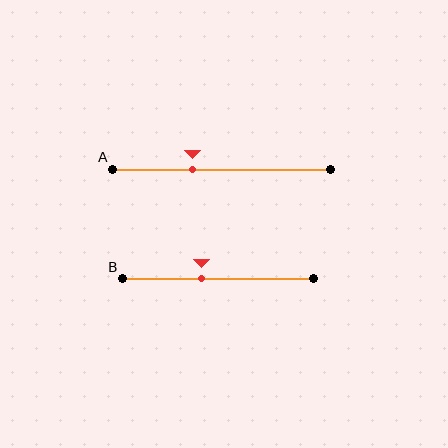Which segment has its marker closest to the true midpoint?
Segment B has its marker closest to the true midpoint.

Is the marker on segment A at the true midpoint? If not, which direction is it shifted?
No, the marker on segment A is shifted to the left by about 13% of the segment length.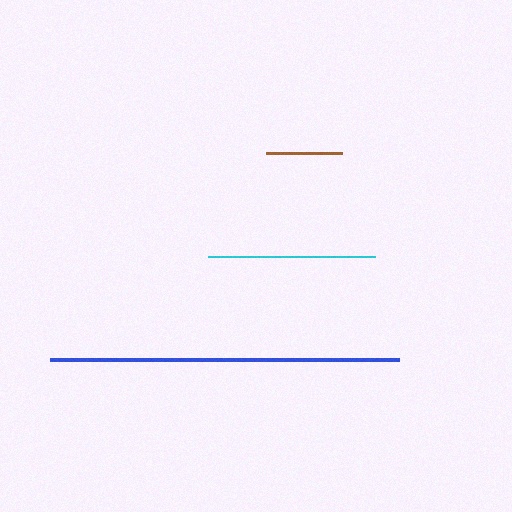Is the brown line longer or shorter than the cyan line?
The cyan line is longer than the brown line.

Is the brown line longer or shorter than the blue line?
The blue line is longer than the brown line.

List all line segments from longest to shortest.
From longest to shortest: blue, cyan, brown.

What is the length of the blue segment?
The blue segment is approximately 349 pixels long.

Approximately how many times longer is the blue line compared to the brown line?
The blue line is approximately 4.6 times the length of the brown line.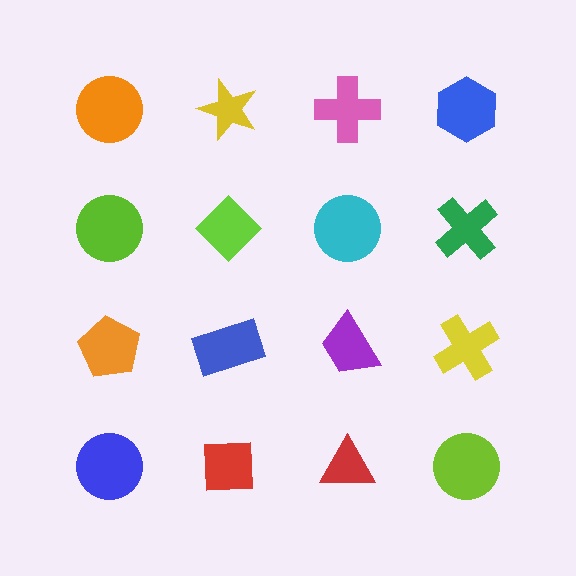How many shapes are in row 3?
4 shapes.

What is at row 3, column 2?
A blue rectangle.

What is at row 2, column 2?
A lime diamond.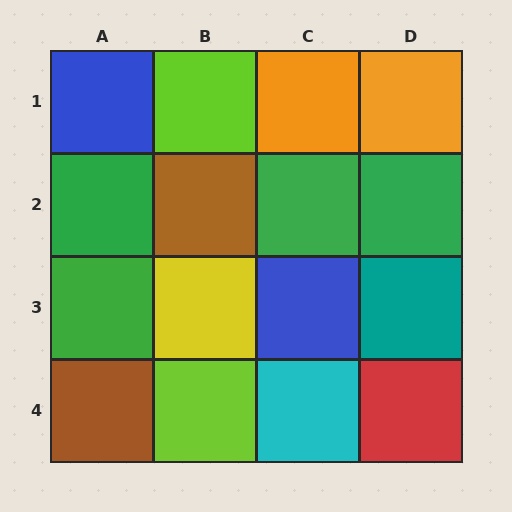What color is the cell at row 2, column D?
Green.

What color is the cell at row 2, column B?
Brown.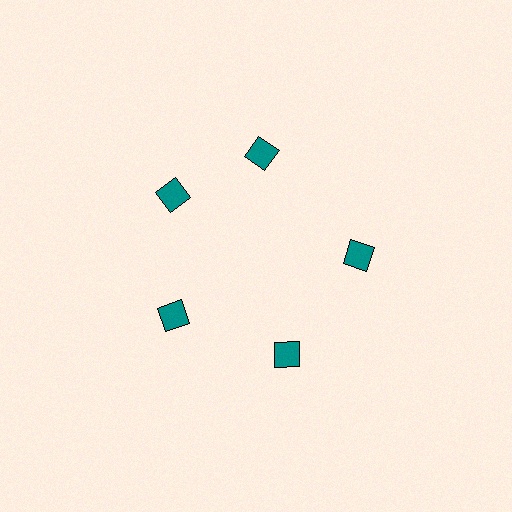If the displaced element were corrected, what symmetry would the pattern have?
It would have 5-fold rotational symmetry — the pattern would map onto itself every 72 degrees.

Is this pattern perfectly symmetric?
No. The 5 teal squares are arranged in a ring, but one element near the 1 o'clock position is rotated out of alignment along the ring, breaking the 5-fold rotational symmetry.